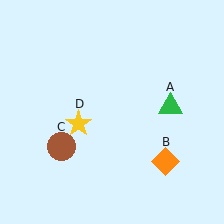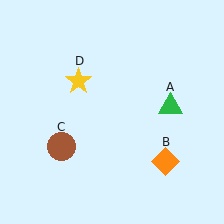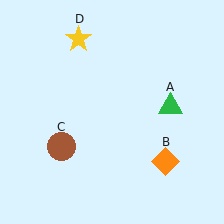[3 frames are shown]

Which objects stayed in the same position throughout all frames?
Green triangle (object A) and orange diamond (object B) and brown circle (object C) remained stationary.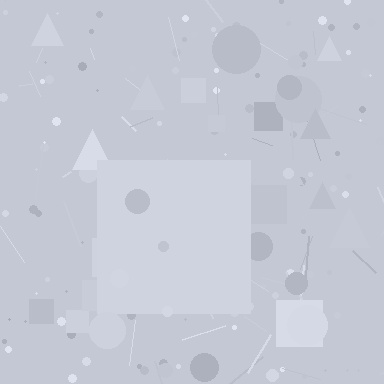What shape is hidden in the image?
A square is hidden in the image.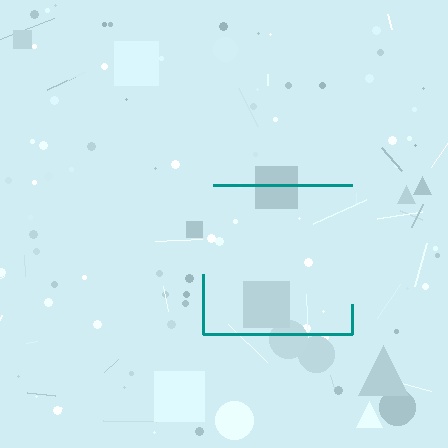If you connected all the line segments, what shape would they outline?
They would outline a square.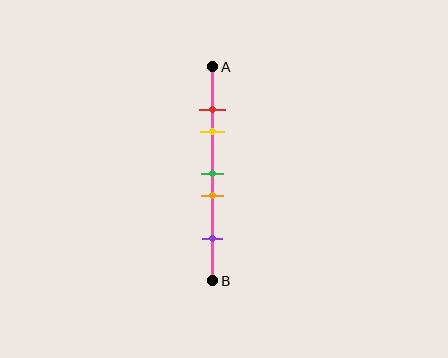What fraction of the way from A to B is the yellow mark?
The yellow mark is approximately 30% (0.3) of the way from A to B.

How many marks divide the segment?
There are 5 marks dividing the segment.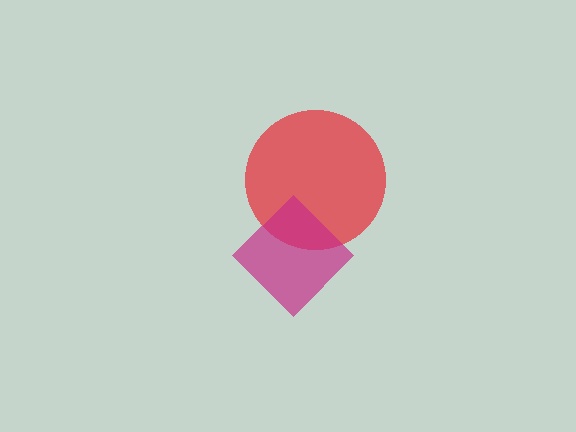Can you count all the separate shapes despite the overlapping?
Yes, there are 2 separate shapes.